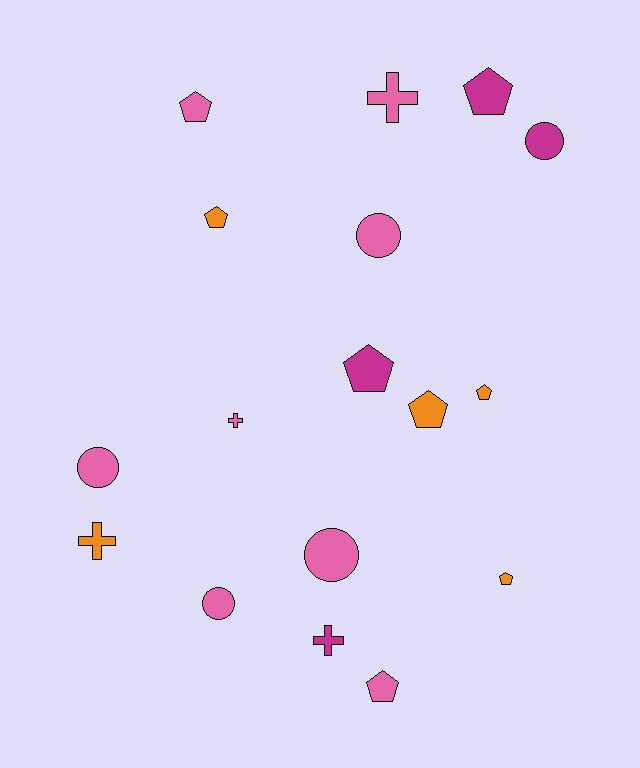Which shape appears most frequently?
Pentagon, with 8 objects.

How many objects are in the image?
There are 17 objects.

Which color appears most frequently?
Pink, with 8 objects.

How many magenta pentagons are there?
There are 2 magenta pentagons.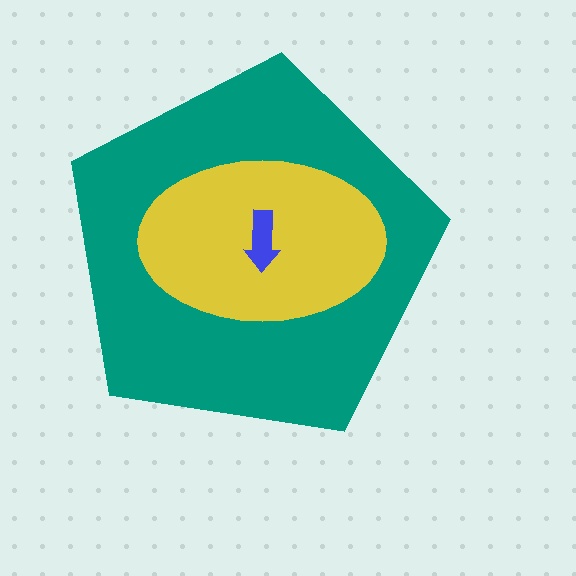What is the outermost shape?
The teal pentagon.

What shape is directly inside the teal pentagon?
The yellow ellipse.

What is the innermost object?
The blue arrow.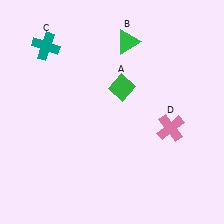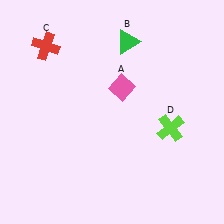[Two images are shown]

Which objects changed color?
A changed from green to pink. C changed from teal to red. D changed from pink to lime.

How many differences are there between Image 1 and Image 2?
There are 3 differences between the two images.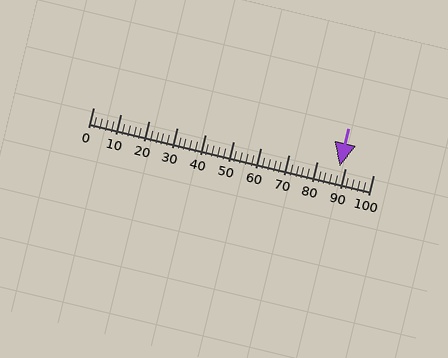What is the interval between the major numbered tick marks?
The major tick marks are spaced 10 units apart.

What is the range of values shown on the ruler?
The ruler shows values from 0 to 100.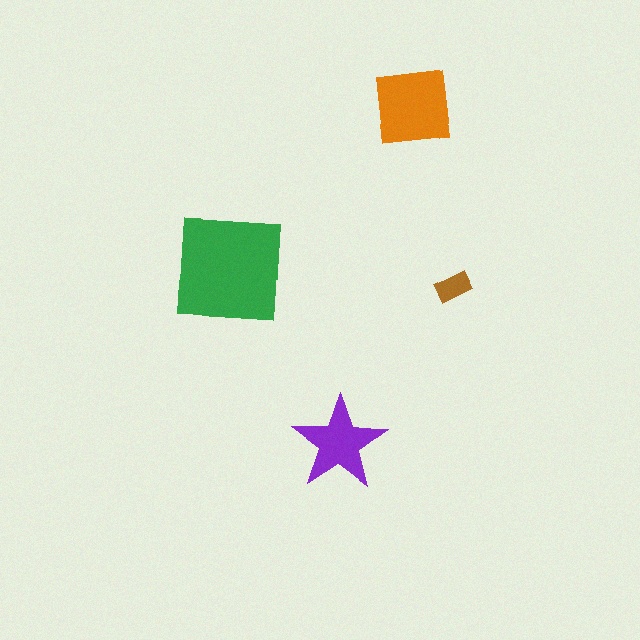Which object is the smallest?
The brown rectangle.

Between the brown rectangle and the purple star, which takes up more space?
The purple star.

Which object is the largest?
The green square.